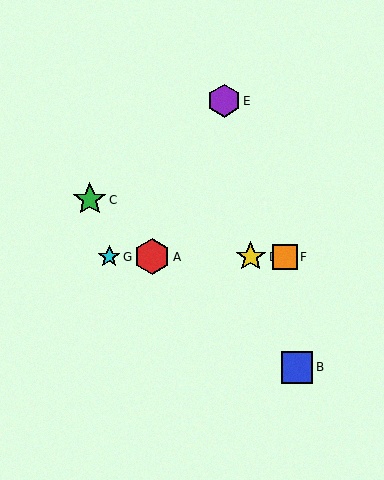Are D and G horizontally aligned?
Yes, both are at y≈257.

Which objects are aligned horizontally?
Objects A, D, F, G are aligned horizontally.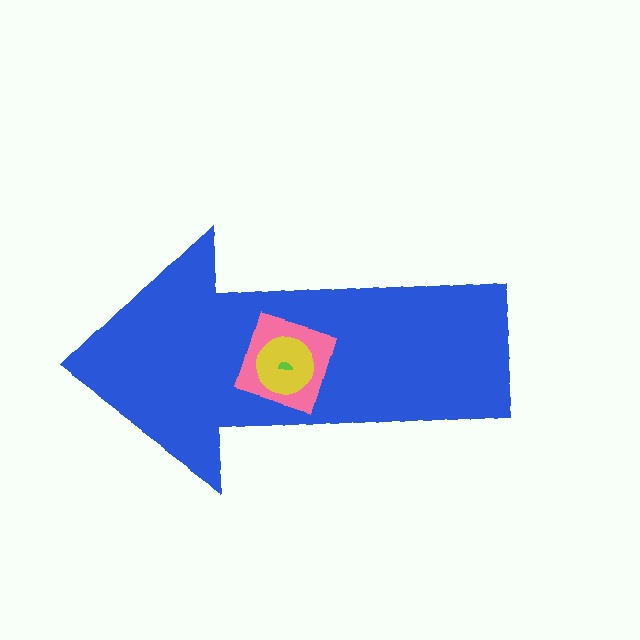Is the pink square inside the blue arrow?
Yes.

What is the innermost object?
The lime semicircle.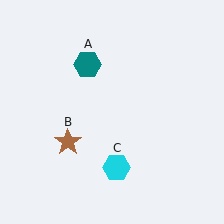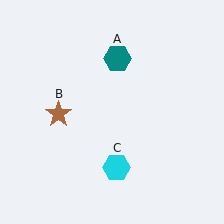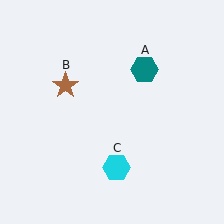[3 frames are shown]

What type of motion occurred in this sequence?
The teal hexagon (object A), brown star (object B) rotated clockwise around the center of the scene.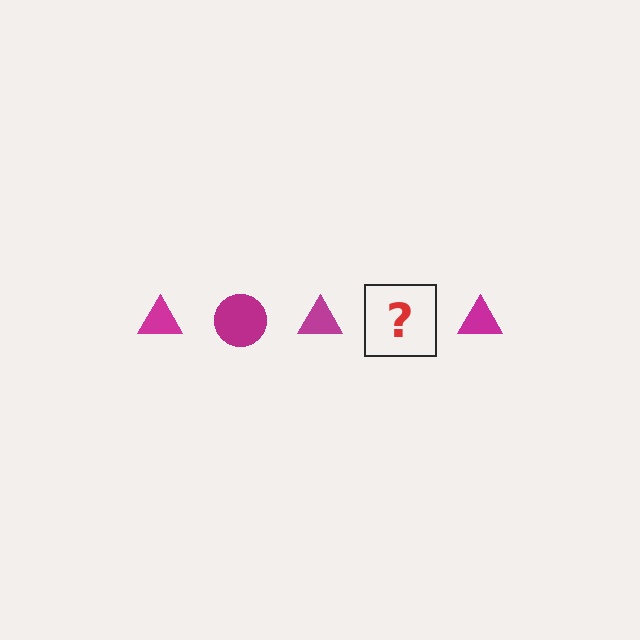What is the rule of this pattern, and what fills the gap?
The rule is that the pattern cycles through triangle, circle shapes in magenta. The gap should be filled with a magenta circle.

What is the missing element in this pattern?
The missing element is a magenta circle.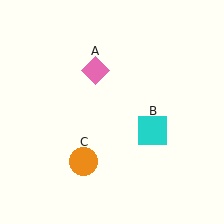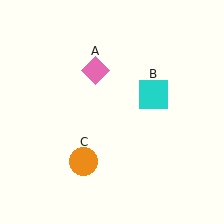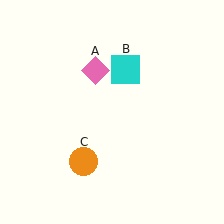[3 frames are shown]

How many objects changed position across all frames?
1 object changed position: cyan square (object B).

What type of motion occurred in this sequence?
The cyan square (object B) rotated counterclockwise around the center of the scene.